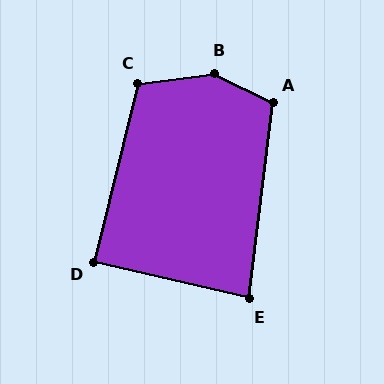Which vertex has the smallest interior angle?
E, at approximately 84 degrees.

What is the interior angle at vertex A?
Approximately 110 degrees (obtuse).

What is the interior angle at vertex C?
Approximately 112 degrees (obtuse).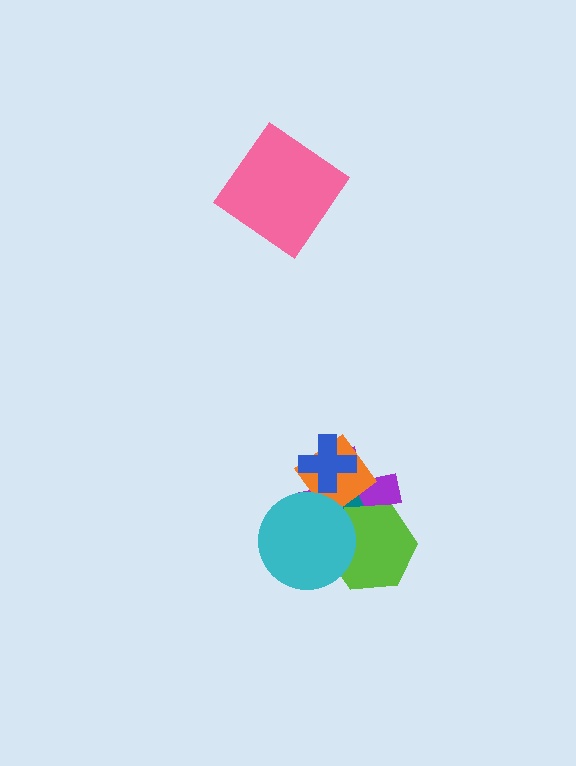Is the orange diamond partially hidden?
Yes, it is partially covered by another shape.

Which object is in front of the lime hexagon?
The cyan circle is in front of the lime hexagon.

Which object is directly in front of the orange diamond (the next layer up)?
The cyan circle is directly in front of the orange diamond.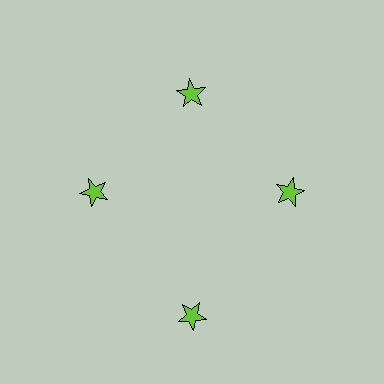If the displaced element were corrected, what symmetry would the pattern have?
It would have 4-fold rotational symmetry — the pattern would map onto itself every 90 degrees.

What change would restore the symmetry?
The symmetry would be restored by moving it inward, back onto the ring so that all 4 stars sit at equal angles and equal distance from the center.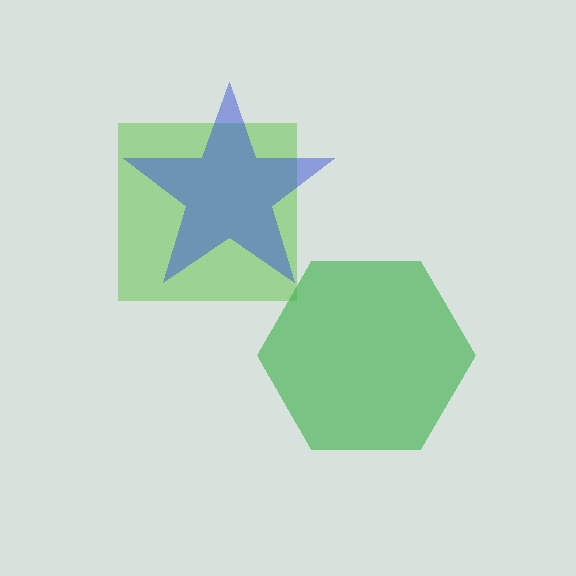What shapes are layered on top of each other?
The layered shapes are: a lime square, a blue star, a green hexagon.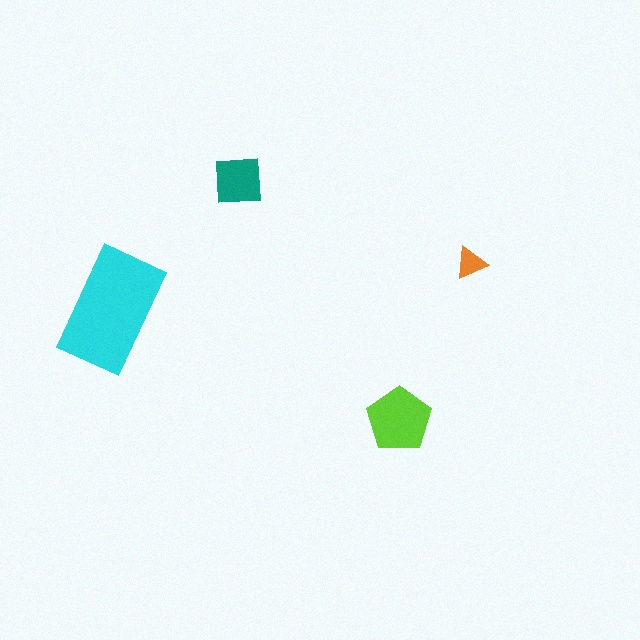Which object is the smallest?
The orange triangle.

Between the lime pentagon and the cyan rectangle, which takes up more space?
The cyan rectangle.